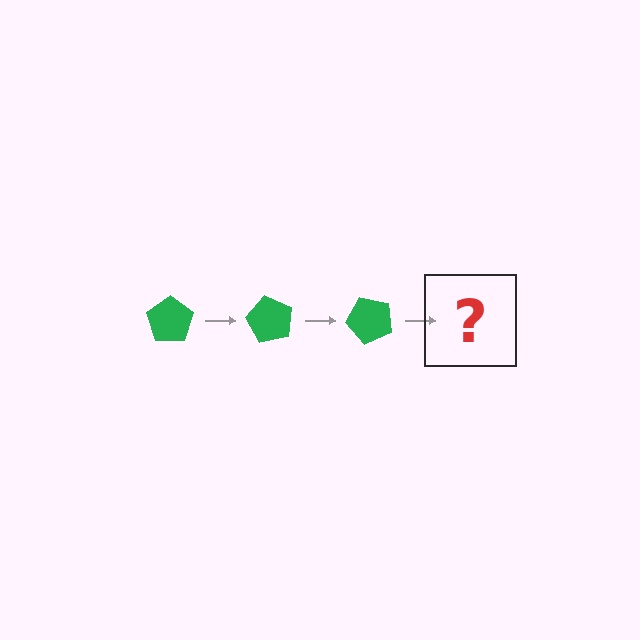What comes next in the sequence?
The next element should be a green pentagon rotated 180 degrees.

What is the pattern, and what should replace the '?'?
The pattern is that the pentagon rotates 60 degrees each step. The '?' should be a green pentagon rotated 180 degrees.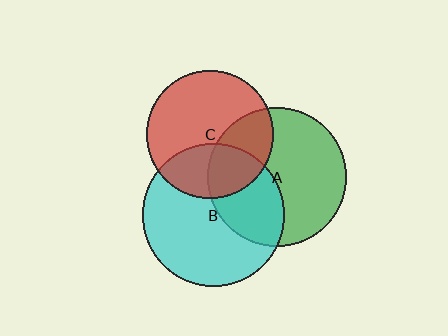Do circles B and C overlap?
Yes.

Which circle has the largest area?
Circle B (cyan).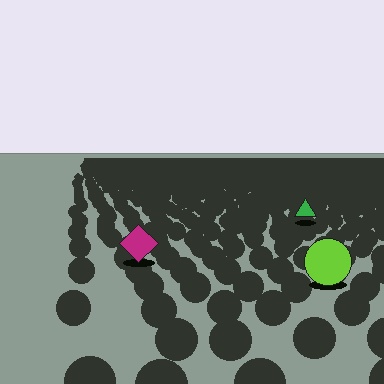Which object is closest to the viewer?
The lime circle is closest. The texture marks near it are larger and more spread out.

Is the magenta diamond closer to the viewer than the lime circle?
No. The lime circle is closer — you can tell from the texture gradient: the ground texture is coarser near it.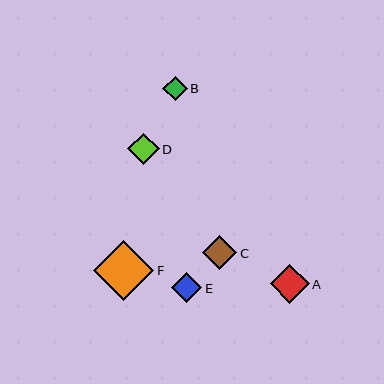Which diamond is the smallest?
Diamond B is the smallest with a size of approximately 24 pixels.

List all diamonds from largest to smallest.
From largest to smallest: F, A, C, D, E, B.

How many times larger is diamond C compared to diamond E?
Diamond C is approximately 1.1 times the size of diamond E.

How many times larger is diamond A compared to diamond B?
Diamond A is approximately 1.6 times the size of diamond B.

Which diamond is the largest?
Diamond F is the largest with a size of approximately 60 pixels.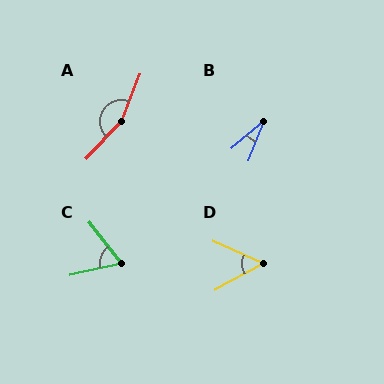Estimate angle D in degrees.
Approximately 53 degrees.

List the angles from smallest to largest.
B (28°), D (53°), C (65°), A (159°).